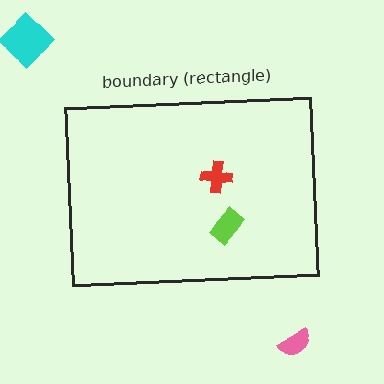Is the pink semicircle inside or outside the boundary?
Outside.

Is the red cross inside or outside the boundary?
Inside.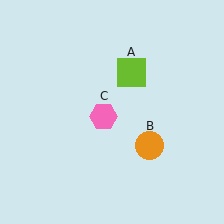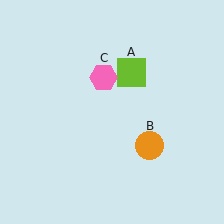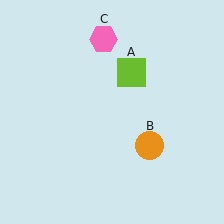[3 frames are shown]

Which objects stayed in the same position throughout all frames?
Lime square (object A) and orange circle (object B) remained stationary.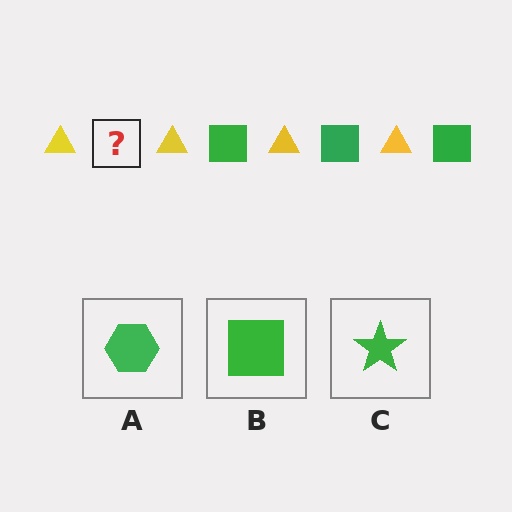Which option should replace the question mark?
Option B.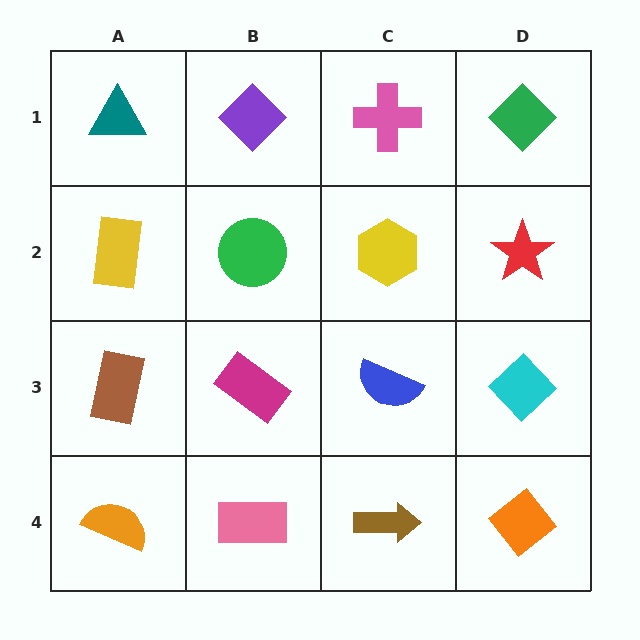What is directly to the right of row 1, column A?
A purple diamond.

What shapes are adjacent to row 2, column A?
A teal triangle (row 1, column A), a brown rectangle (row 3, column A), a green circle (row 2, column B).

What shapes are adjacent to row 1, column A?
A yellow rectangle (row 2, column A), a purple diamond (row 1, column B).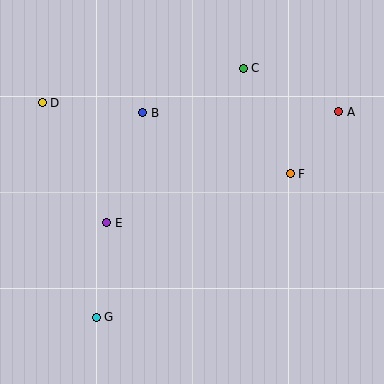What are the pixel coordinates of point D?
Point D is at (42, 103).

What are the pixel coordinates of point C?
Point C is at (243, 68).